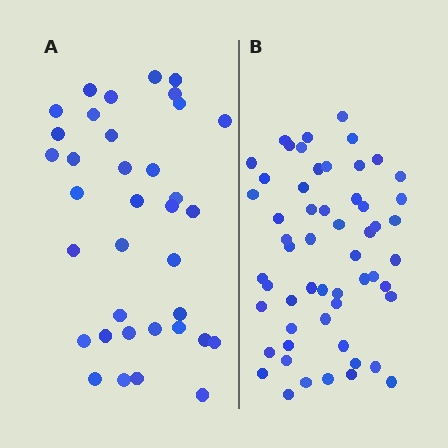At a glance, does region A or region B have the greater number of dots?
Region B (the right region) has more dots.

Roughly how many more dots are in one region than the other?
Region B has approximately 20 more dots than region A.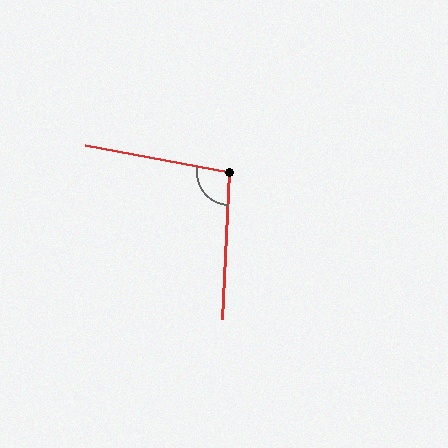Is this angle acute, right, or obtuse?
It is obtuse.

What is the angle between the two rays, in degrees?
Approximately 98 degrees.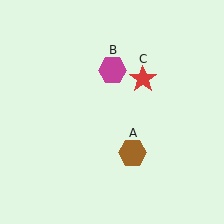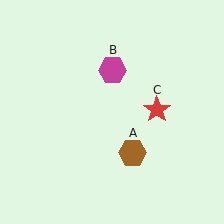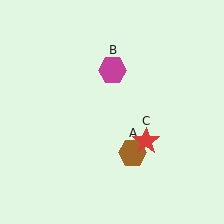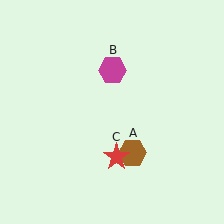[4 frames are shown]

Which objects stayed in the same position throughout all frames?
Brown hexagon (object A) and magenta hexagon (object B) remained stationary.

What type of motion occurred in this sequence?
The red star (object C) rotated clockwise around the center of the scene.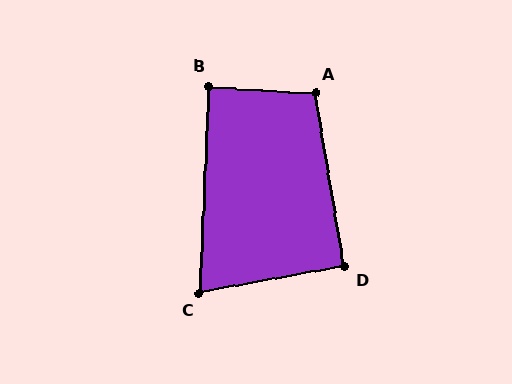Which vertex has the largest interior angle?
A, at approximately 103 degrees.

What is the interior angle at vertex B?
Approximately 89 degrees (approximately right).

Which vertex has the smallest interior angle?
C, at approximately 77 degrees.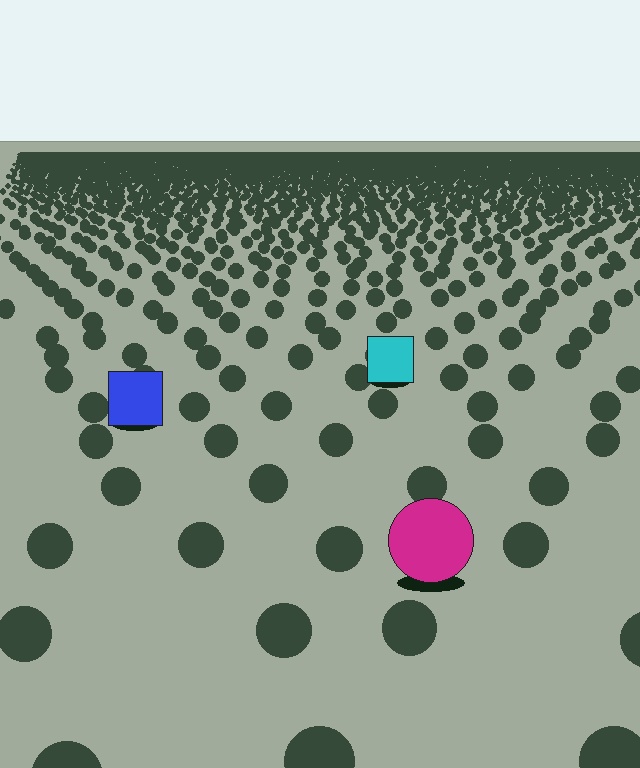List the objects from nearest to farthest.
From nearest to farthest: the magenta circle, the blue square, the cyan square.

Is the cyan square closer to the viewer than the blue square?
No. The blue square is closer — you can tell from the texture gradient: the ground texture is coarser near it.